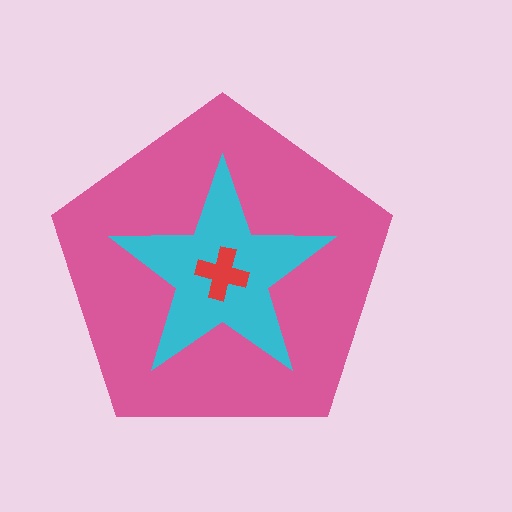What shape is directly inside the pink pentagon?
The cyan star.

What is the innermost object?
The red cross.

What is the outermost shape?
The pink pentagon.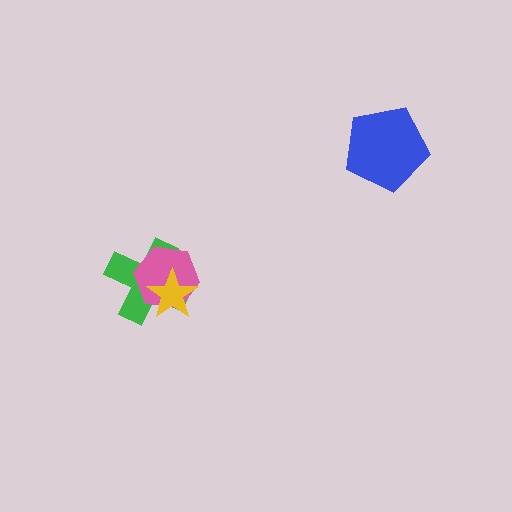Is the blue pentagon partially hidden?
No, no other shape covers it.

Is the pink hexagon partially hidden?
Yes, it is partially covered by another shape.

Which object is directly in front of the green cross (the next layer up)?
The pink hexagon is directly in front of the green cross.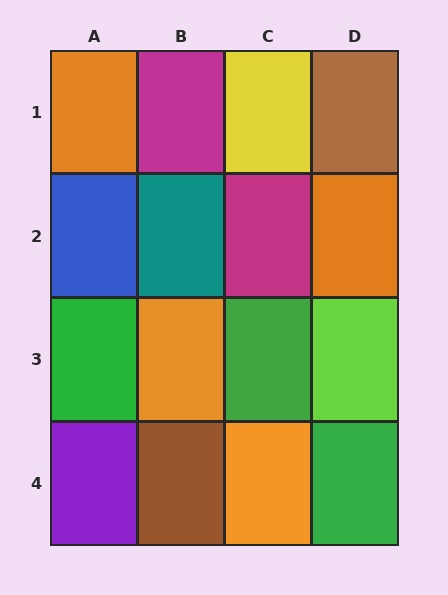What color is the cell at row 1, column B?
Magenta.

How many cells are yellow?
1 cell is yellow.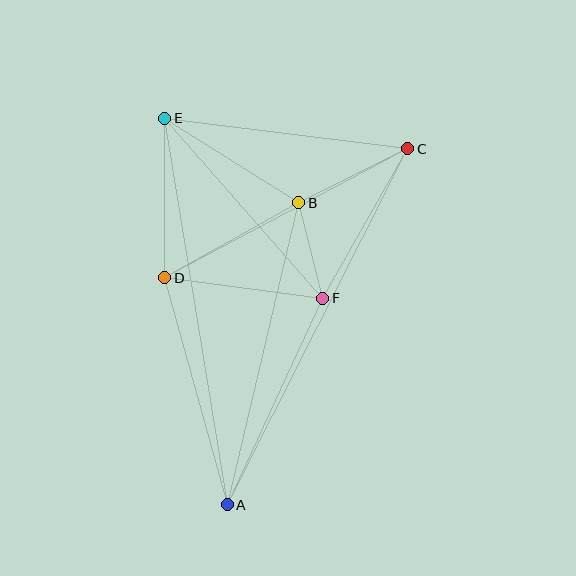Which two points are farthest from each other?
Points A and C are farthest from each other.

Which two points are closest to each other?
Points B and F are closest to each other.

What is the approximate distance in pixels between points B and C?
The distance between B and C is approximately 122 pixels.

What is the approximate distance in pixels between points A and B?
The distance between A and B is approximately 310 pixels.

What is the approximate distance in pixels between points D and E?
The distance between D and E is approximately 160 pixels.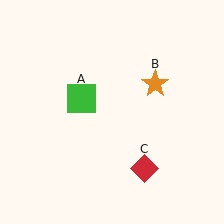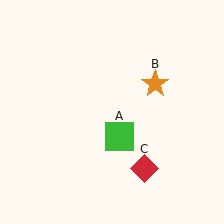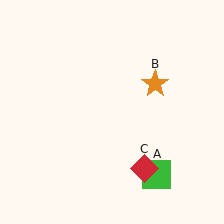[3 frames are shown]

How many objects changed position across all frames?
1 object changed position: green square (object A).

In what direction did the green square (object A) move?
The green square (object A) moved down and to the right.